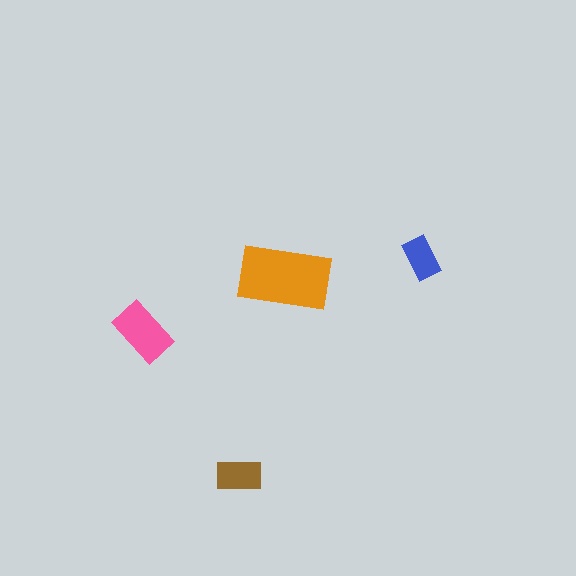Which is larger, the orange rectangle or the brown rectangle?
The orange one.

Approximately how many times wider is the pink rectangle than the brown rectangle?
About 1.5 times wider.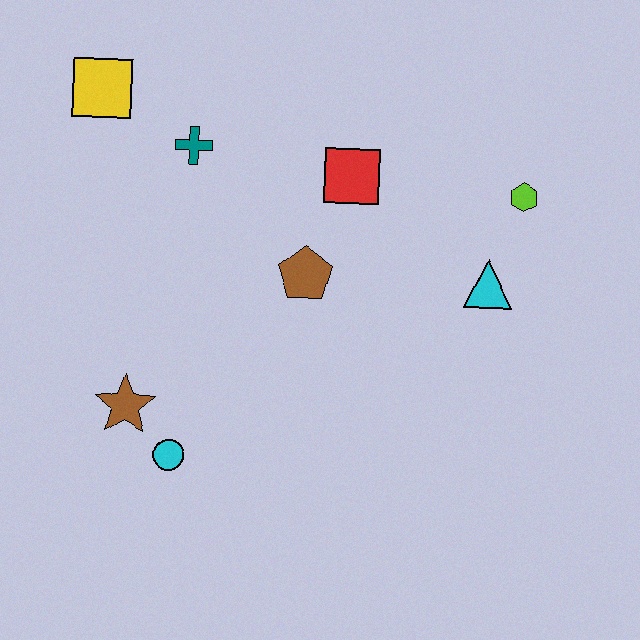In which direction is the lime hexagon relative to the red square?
The lime hexagon is to the right of the red square.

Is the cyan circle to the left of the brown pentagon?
Yes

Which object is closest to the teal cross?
The yellow square is closest to the teal cross.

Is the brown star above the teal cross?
No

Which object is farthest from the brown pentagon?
The yellow square is farthest from the brown pentagon.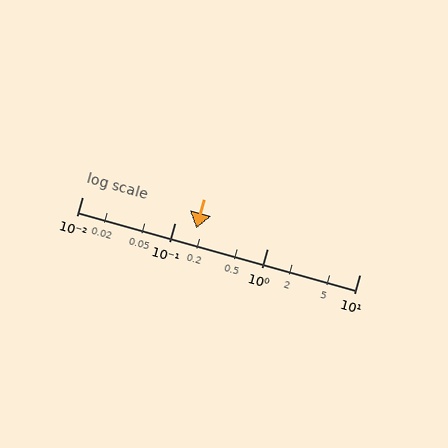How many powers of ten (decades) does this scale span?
The scale spans 3 decades, from 0.01 to 10.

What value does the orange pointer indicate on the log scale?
The pointer indicates approximately 0.17.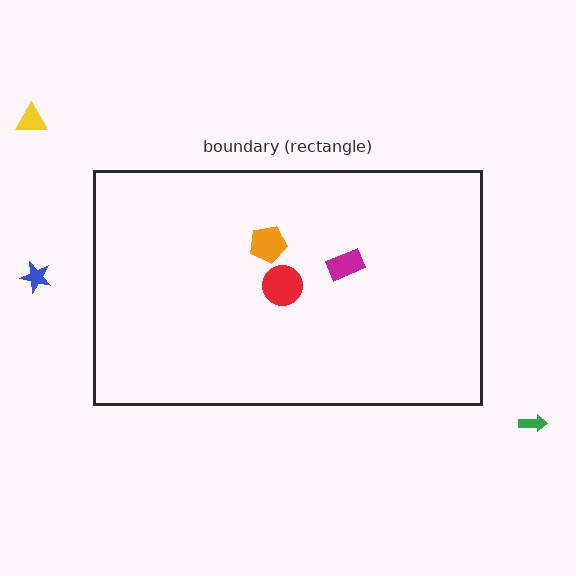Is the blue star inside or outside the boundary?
Outside.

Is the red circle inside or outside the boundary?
Inside.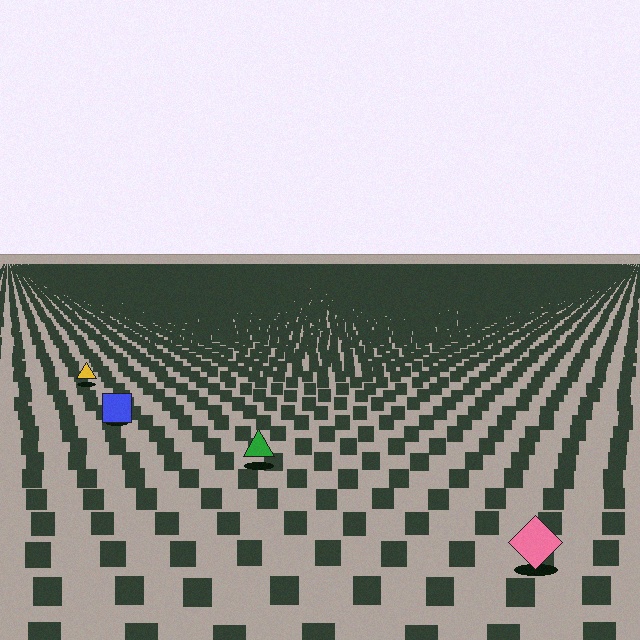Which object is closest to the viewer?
The pink diamond is closest. The texture marks near it are larger and more spread out.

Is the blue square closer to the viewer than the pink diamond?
No. The pink diamond is closer — you can tell from the texture gradient: the ground texture is coarser near it.